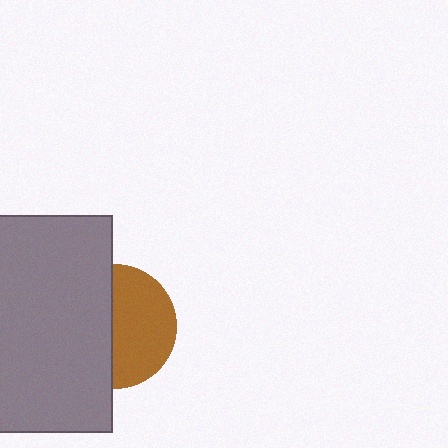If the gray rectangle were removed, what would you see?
You would see the complete brown circle.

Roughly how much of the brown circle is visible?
About half of it is visible (roughly 51%).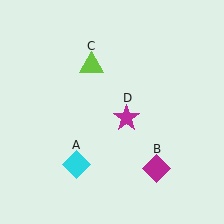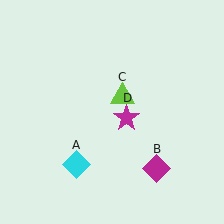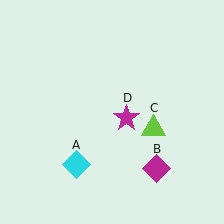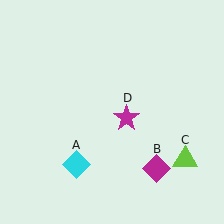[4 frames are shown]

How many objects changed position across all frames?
1 object changed position: lime triangle (object C).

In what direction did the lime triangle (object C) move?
The lime triangle (object C) moved down and to the right.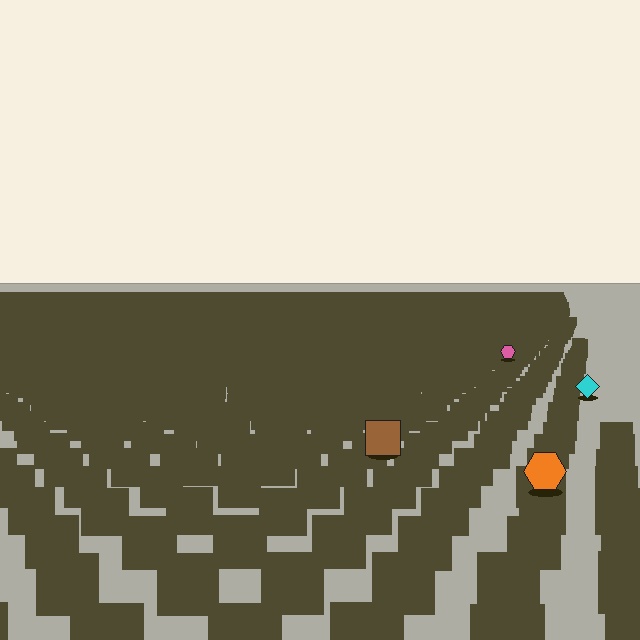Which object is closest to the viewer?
The orange hexagon is closest. The texture marks near it are larger and more spread out.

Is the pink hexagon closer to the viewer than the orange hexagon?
No. The orange hexagon is closer — you can tell from the texture gradient: the ground texture is coarser near it.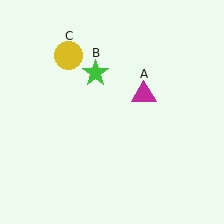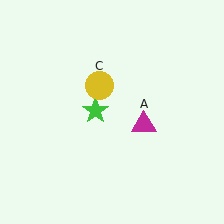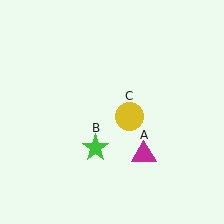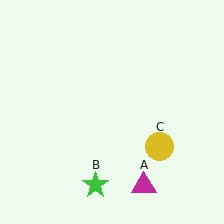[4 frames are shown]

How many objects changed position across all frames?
3 objects changed position: magenta triangle (object A), green star (object B), yellow circle (object C).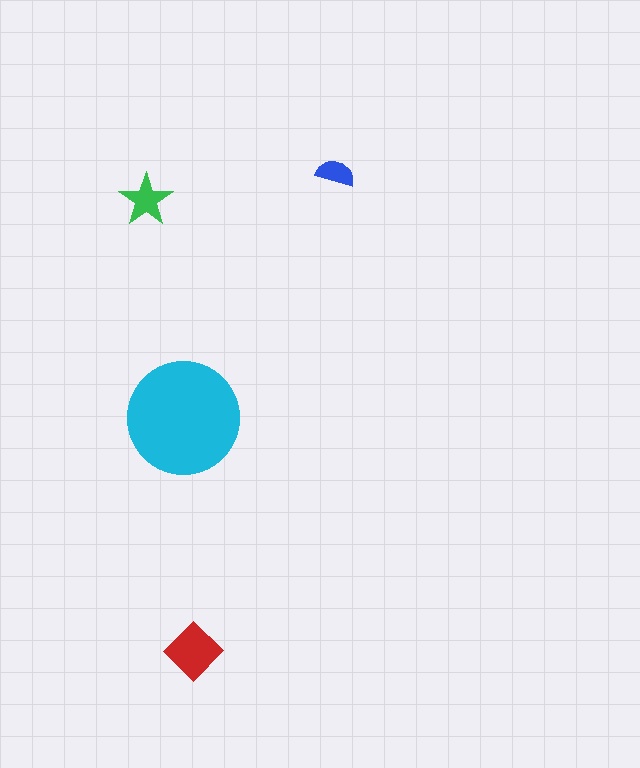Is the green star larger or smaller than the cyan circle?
Smaller.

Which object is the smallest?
The blue semicircle.